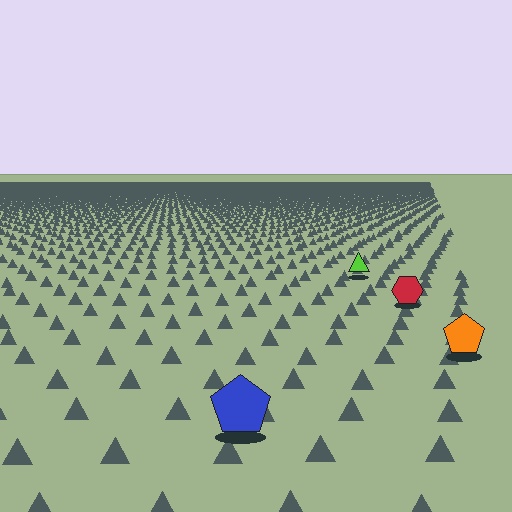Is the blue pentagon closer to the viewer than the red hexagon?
Yes. The blue pentagon is closer — you can tell from the texture gradient: the ground texture is coarser near it.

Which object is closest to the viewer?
The blue pentagon is closest. The texture marks near it are larger and more spread out.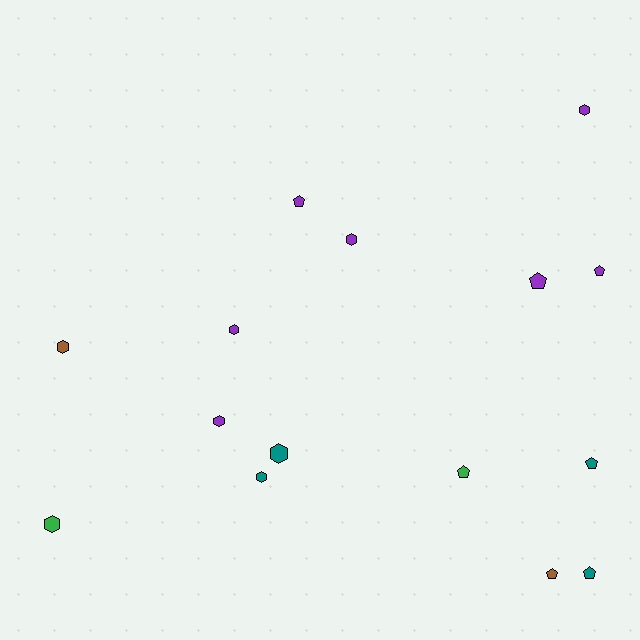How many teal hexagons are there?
There are 2 teal hexagons.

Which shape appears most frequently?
Hexagon, with 8 objects.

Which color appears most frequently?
Purple, with 7 objects.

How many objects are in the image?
There are 15 objects.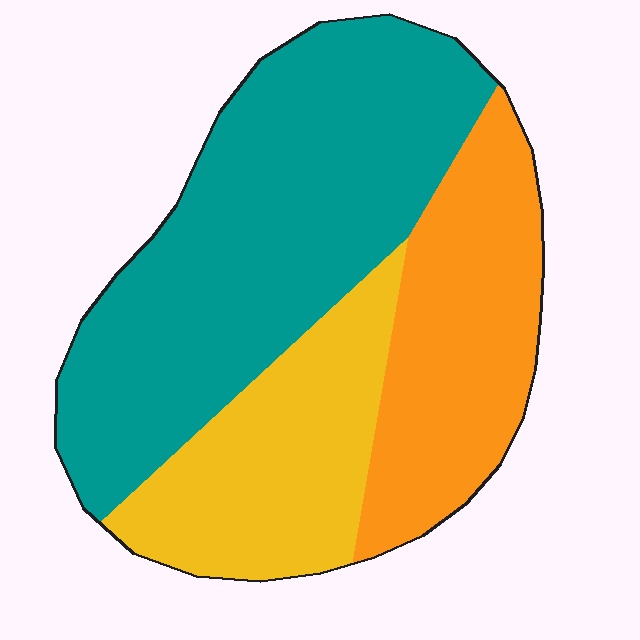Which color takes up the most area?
Teal, at roughly 50%.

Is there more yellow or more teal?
Teal.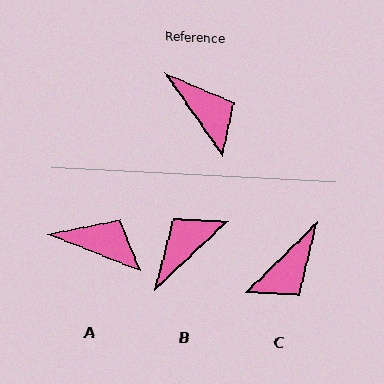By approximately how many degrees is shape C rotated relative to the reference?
Approximately 81 degrees clockwise.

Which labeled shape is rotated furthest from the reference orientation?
B, about 98 degrees away.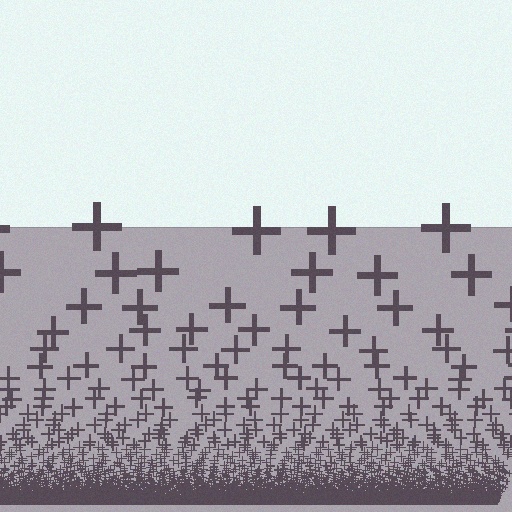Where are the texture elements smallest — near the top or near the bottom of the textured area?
Near the bottom.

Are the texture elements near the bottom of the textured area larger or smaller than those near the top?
Smaller. The gradient is inverted — elements near the bottom are smaller and denser.